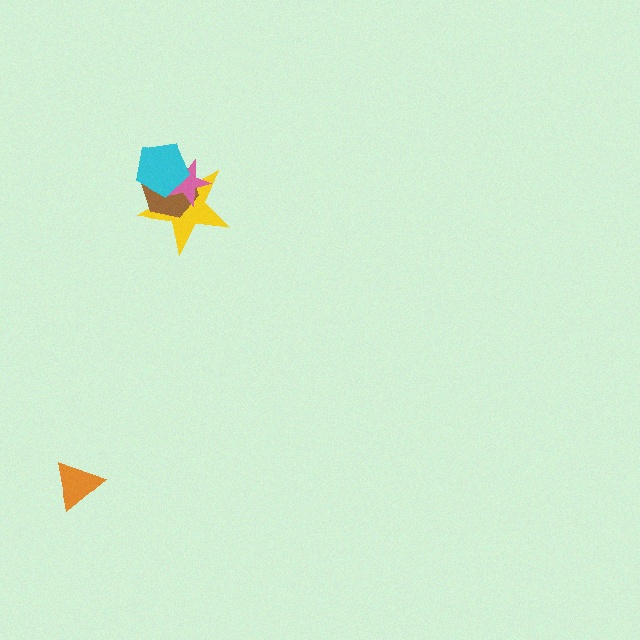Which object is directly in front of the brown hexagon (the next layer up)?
The pink star is directly in front of the brown hexagon.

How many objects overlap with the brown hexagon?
3 objects overlap with the brown hexagon.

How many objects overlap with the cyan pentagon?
3 objects overlap with the cyan pentagon.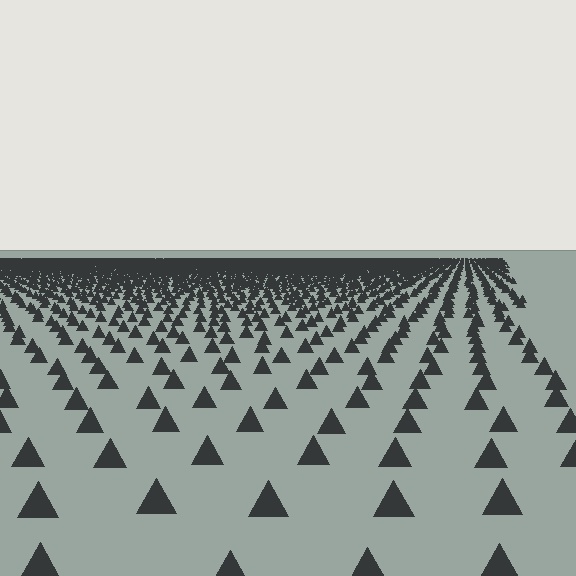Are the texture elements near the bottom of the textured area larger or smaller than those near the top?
Larger. Near the bottom, elements are closer to the viewer and appear at a bigger on-screen size.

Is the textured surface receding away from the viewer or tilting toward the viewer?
The surface is receding away from the viewer. Texture elements get smaller and denser toward the top.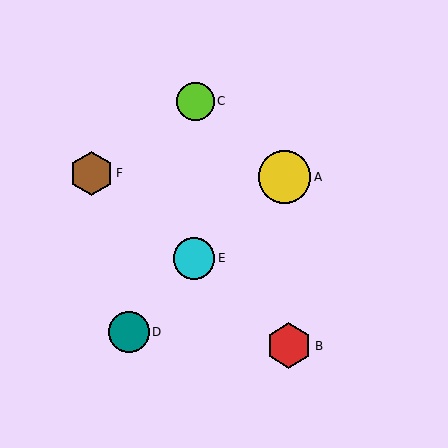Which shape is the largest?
The yellow circle (labeled A) is the largest.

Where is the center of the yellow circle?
The center of the yellow circle is at (285, 177).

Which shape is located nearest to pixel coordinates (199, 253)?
The cyan circle (labeled E) at (194, 258) is nearest to that location.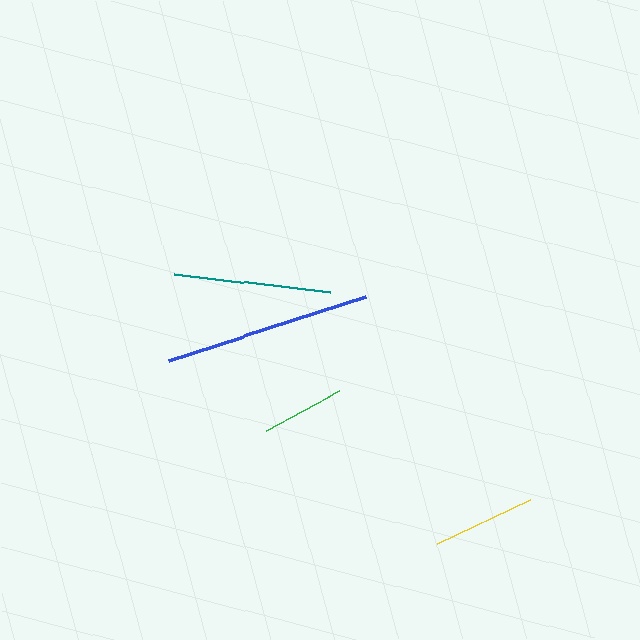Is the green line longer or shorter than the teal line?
The teal line is longer than the green line.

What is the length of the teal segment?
The teal segment is approximately 157 pixels long.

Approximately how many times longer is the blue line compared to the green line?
The blue line is approximately 2.5 times the length of the green line.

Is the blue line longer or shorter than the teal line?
The blue line is longer than the teal line.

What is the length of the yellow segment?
The yellow segment is approximately 102 pixels long.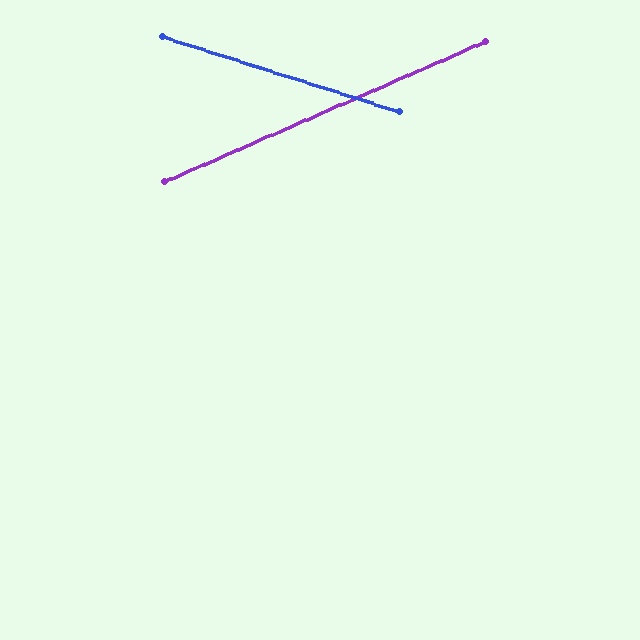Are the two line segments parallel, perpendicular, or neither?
Neither parallel nor perpendicular — they differ by about 41°.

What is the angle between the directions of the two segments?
Approximately 41 degrees.